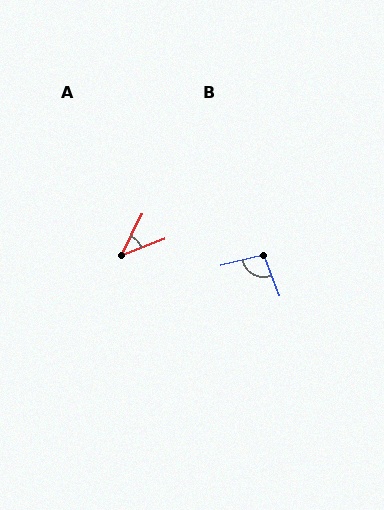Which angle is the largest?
B, at approximately 97 degrees.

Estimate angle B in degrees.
Approximately 97 degrees.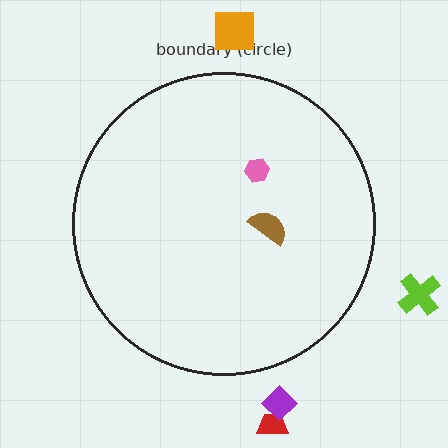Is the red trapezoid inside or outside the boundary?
Outside.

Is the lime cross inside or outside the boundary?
Outside.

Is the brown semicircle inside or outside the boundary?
Inside.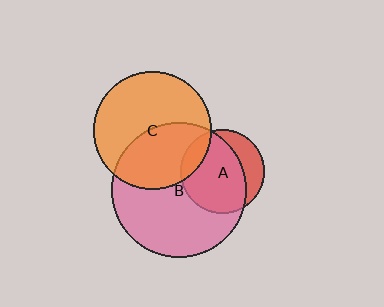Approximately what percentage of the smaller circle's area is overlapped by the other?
Approximately 75%.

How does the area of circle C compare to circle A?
Approximately 2.0 times.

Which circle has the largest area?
Circle B (pink).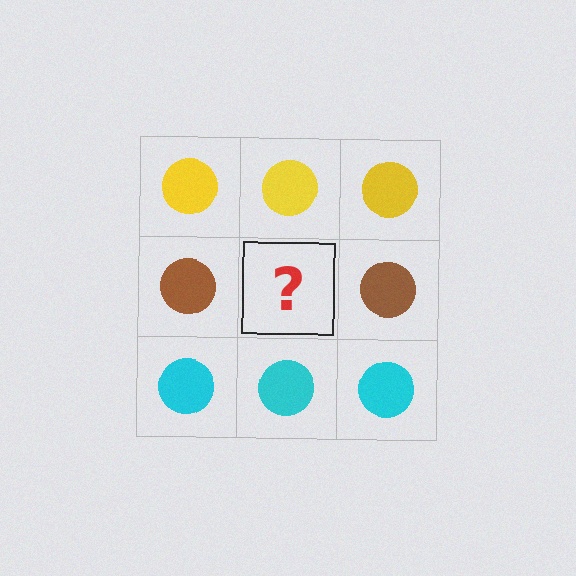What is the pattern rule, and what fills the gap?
The rule is that each row has a consistent color. The gap should be filled with a brown circle.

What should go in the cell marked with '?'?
The missing cell should contain a brown circle.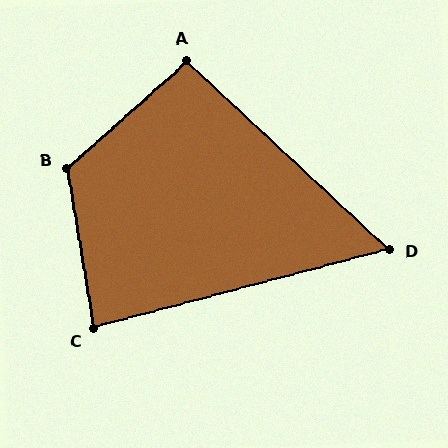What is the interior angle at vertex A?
Approximately 95 degrees (obtuse).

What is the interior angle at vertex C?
Approximately 85 degrees (acute).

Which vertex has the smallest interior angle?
D, at approximately 58 degrees.